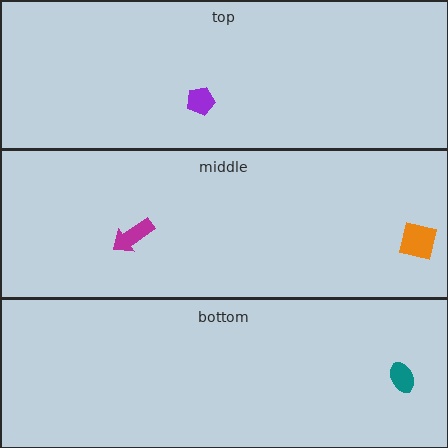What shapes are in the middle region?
The magenta arrow, the orange square.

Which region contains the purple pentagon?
The top region.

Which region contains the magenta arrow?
The middle region.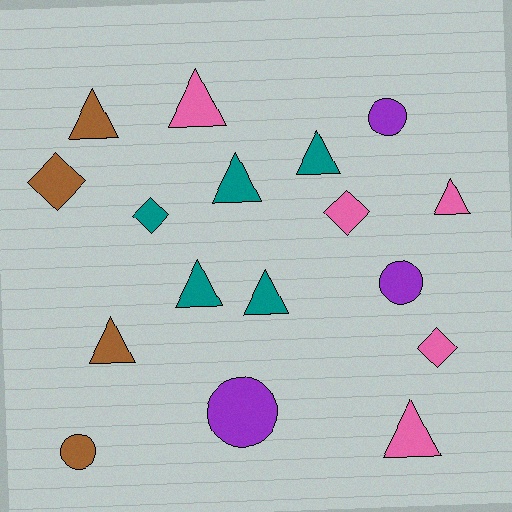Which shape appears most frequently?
Triangle, with 9 objects.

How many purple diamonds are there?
There are no purple diamonds.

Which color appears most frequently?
Pink, with 5 objects.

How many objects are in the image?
There are 17 objects.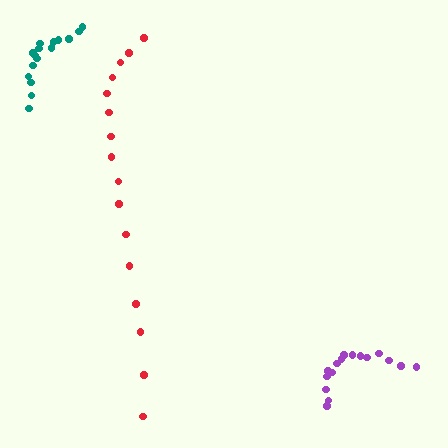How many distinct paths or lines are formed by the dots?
There are 3 distinct paths.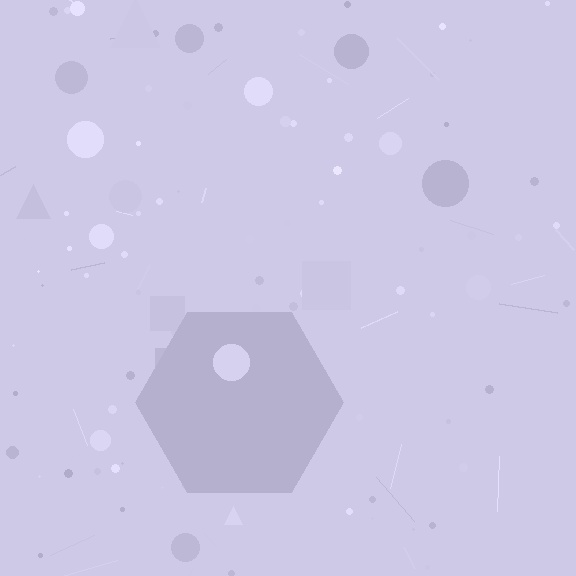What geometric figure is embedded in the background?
A hexagon is embedded in the background.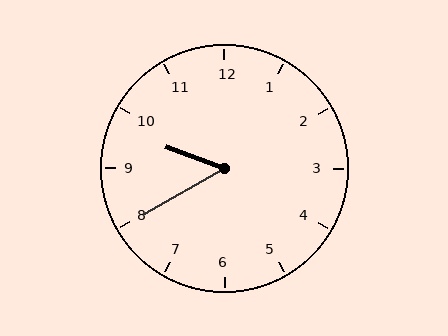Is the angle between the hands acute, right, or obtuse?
It is acute.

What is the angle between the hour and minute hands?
Approximately 50 degrees.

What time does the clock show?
9:40.